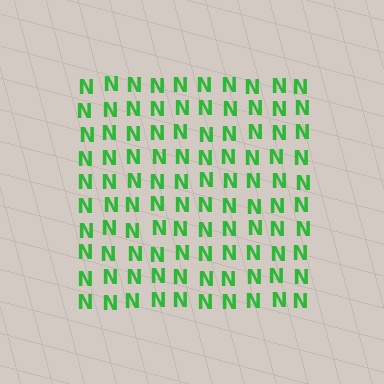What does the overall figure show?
The overall figure shows a square.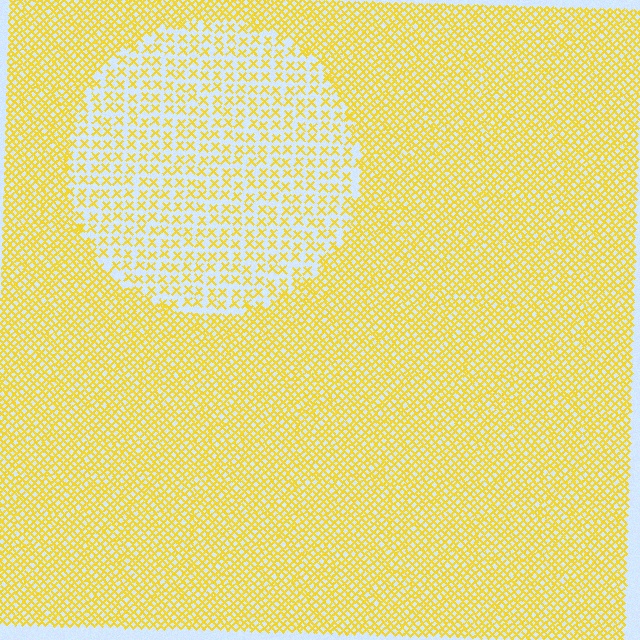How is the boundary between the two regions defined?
The boundary is defined by a change in element density (approximately 2.3x ratio). All elements are the same color, size, and shape.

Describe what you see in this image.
The image contains small yellow elements arranged at two different densities. A circle-shaped region is visible where the elements are less densely packed than the surrounding area.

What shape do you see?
I see a circle.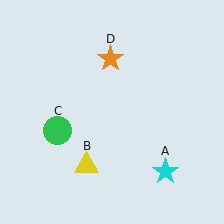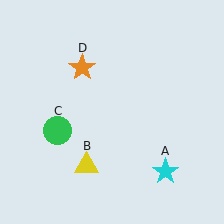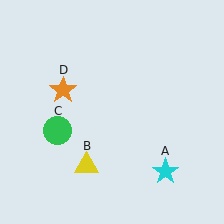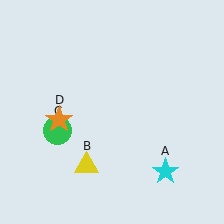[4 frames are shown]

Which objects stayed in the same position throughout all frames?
Cyan star (object A) and yellow triangle (object B) and green circle (object C) remained stationary.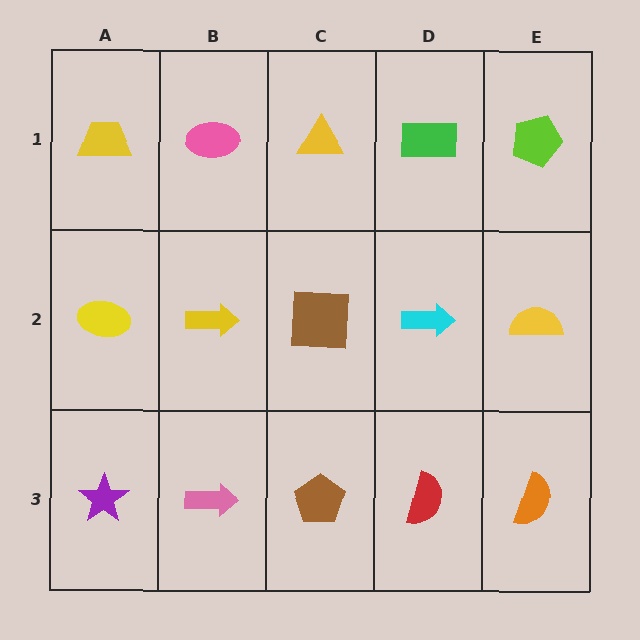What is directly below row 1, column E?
A yellow semicircle.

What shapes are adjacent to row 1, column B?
A yellow arrow (row 2, column B), a yellow trapezoid (row 1, column A), a yellow triangle (row 1, column C).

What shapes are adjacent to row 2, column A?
A yellow trapezoid (row 1, column A), a purple star (row 3, column A), a yellow arrow (row 2, column B).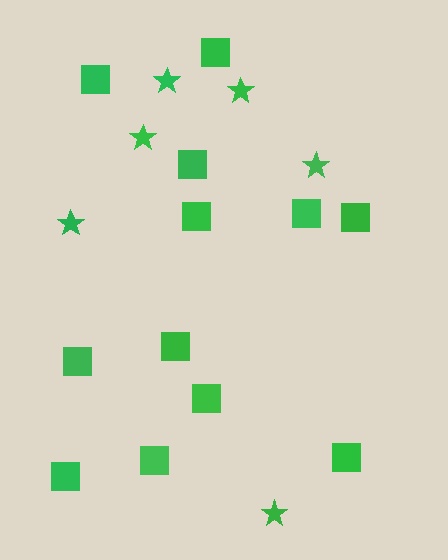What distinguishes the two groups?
There are 2 groups: one group of squares (12) and one group of stars (6).